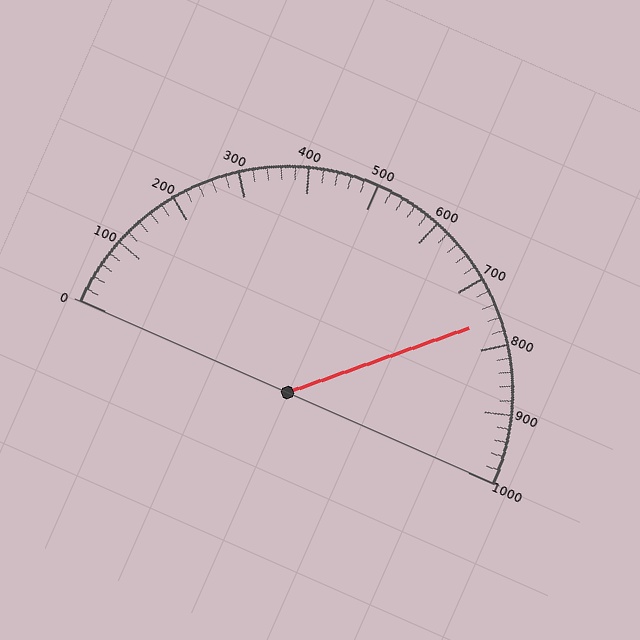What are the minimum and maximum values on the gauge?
The gauge ranges from 0 to 1000.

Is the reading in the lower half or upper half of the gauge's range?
The reading is in the upper half of the range (0 to 1000).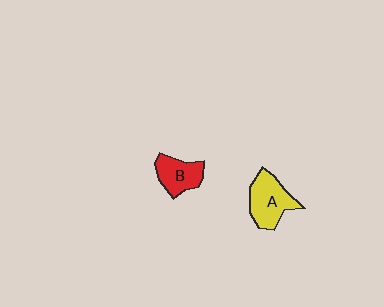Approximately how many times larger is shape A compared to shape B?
Approximately 1.3 times.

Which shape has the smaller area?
Shape B (red).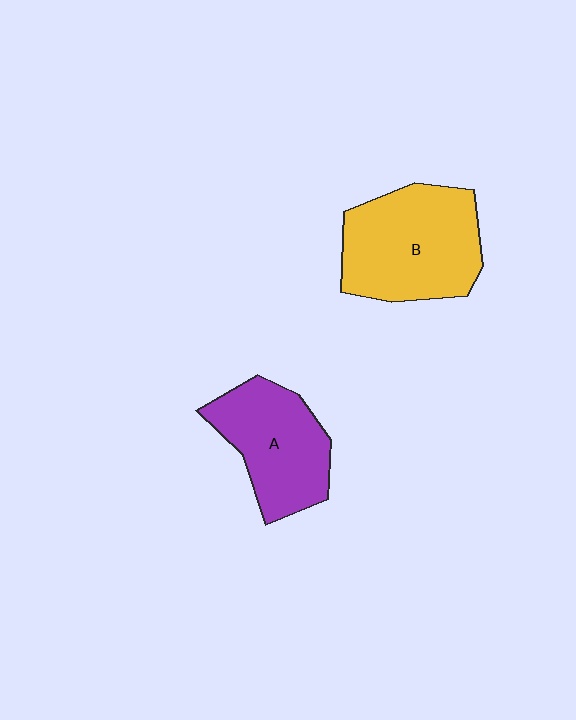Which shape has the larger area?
Shape B (yellow).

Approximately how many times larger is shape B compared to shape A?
Approximately 1.3 times.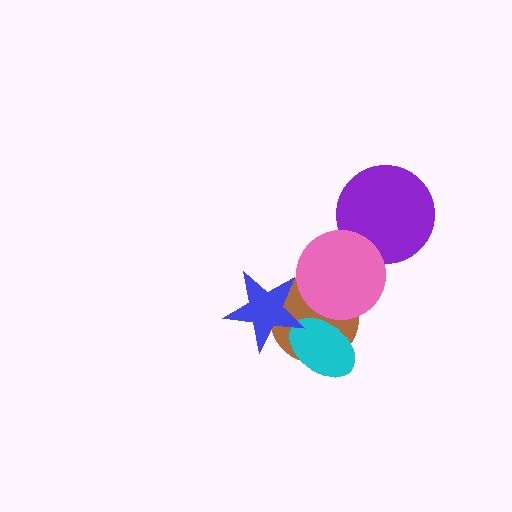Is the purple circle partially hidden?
Yes, it is partially covered by another shape.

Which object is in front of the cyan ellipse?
The blue star is in front of the cyan ellipse.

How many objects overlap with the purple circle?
1 object overlaps with the purple circle.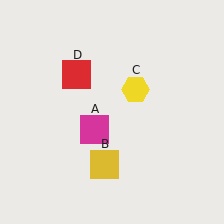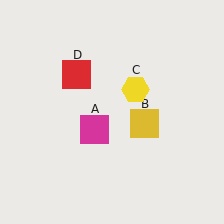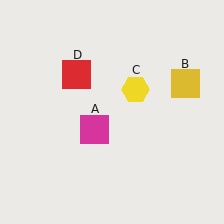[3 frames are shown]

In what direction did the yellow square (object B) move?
The yellow square (object B) moved up and to the right.